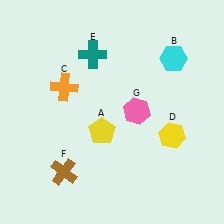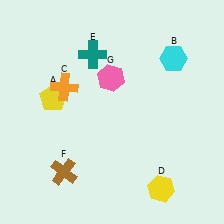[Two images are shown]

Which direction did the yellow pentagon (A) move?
The yellow pentagon (A) moved left.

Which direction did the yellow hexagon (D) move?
The yellow hexagon (D) moved down.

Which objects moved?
The objects that moved are: the yellow pentagon (A), the yellow hexagon (D), the pink hexagon (G).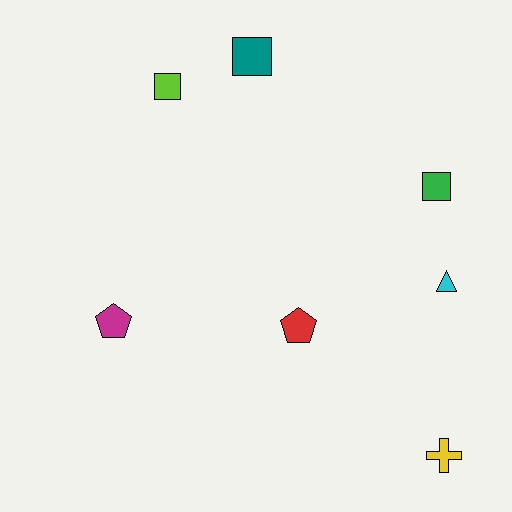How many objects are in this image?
There are 7 objects.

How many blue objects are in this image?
There are no blue objects.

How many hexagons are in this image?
There are no hexagons.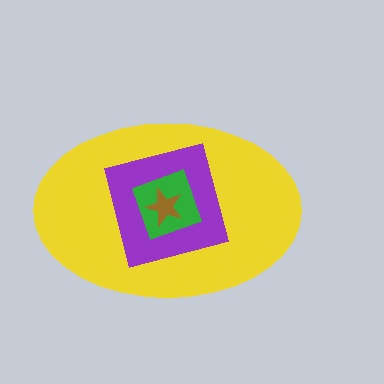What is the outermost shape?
The yellow ellipse.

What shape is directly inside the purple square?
The green diamond.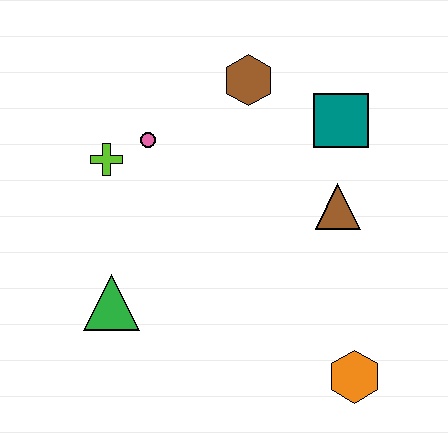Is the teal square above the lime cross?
Yes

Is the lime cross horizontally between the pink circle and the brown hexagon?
No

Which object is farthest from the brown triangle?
The green triangle is farthest from the brown triangle.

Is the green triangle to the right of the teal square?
No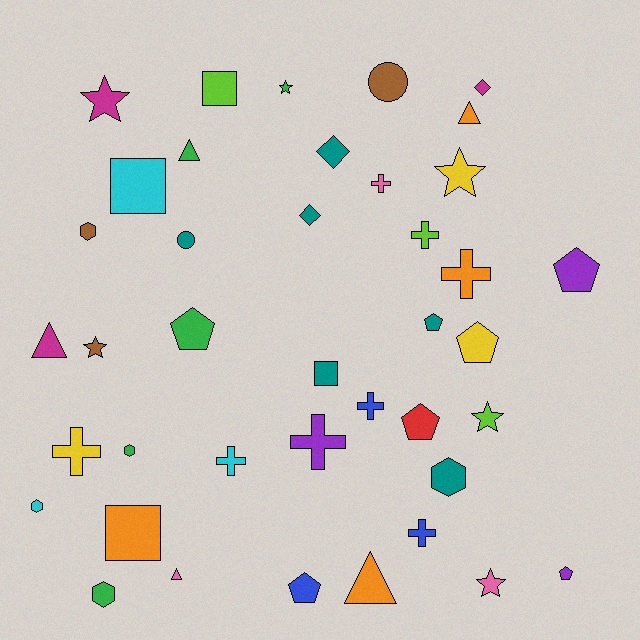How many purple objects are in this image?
There are 3 purple objects.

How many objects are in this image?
There are 40 objects.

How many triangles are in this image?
There are 5 triangles.